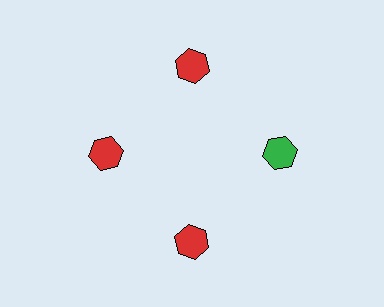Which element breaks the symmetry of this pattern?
The green hexagon at roughly the 3 o'clock position breaks the symmetry. All other shapes are red hexagons.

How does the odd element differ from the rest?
It has a different color: green instead of red.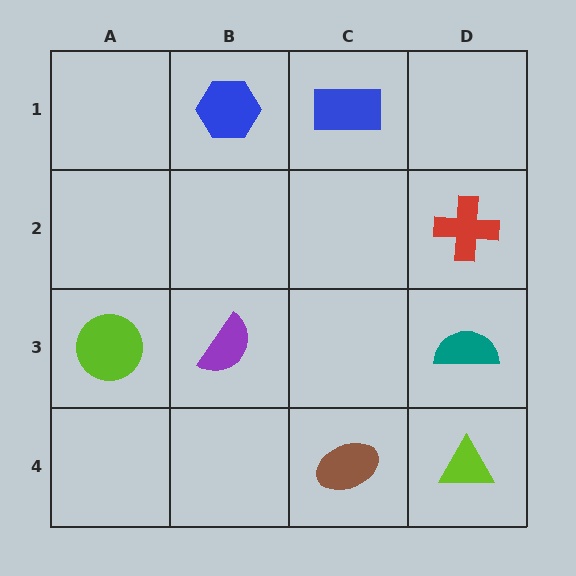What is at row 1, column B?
A blue hexagon.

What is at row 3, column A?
A lime circle.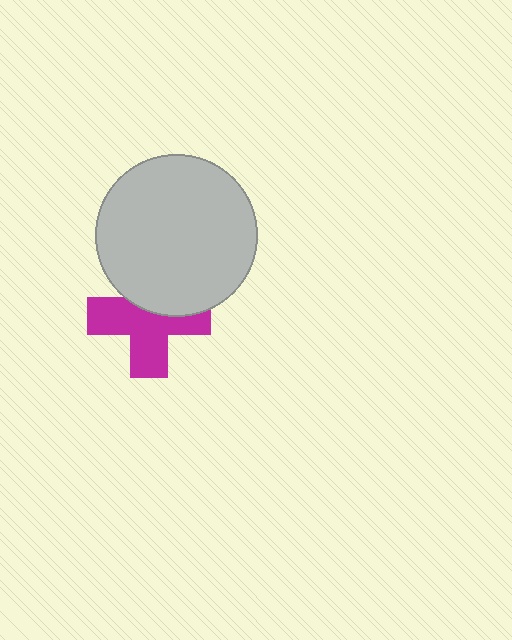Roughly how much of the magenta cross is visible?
About half of it is visible (roughly 63%).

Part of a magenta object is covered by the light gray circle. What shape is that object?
It is a cross.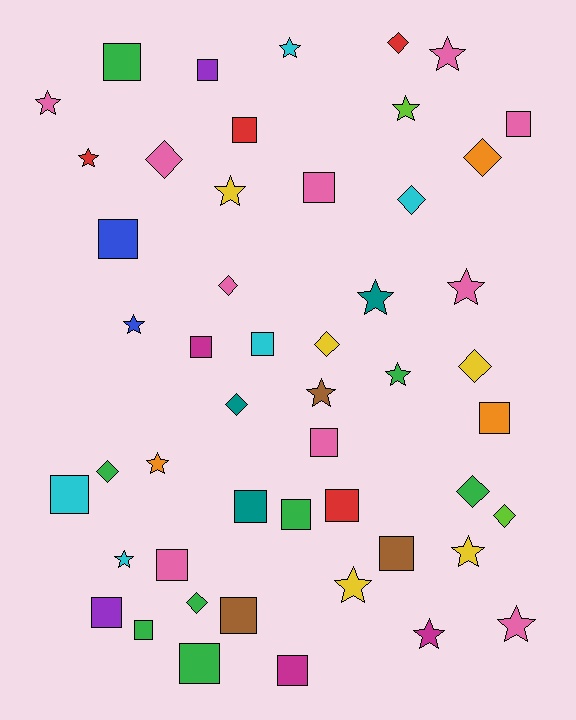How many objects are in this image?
There are 50 objects.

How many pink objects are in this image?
There are 10 pink objects.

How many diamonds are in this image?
There are 12 diamonds.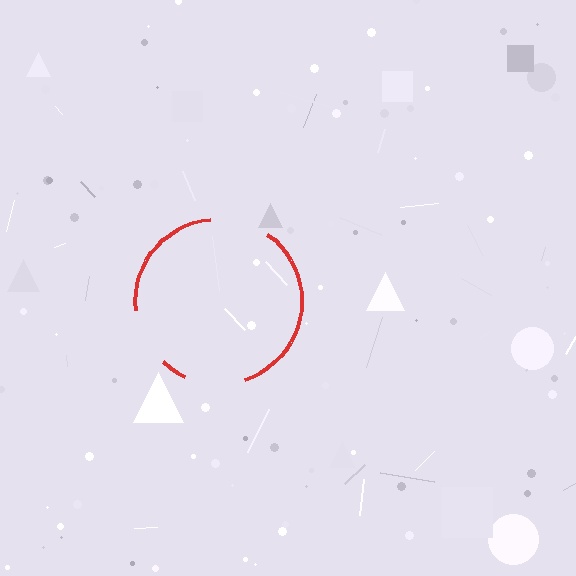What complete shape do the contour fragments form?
The contour fragments form a circle.